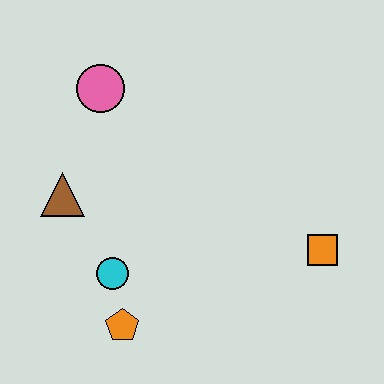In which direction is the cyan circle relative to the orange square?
The cyan circle is to the left of the orange square.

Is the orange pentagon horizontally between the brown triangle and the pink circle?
No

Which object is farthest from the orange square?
The pink circle is farthest from the orange square.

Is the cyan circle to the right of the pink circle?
Yes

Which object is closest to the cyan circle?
The orange pentagon is closest to the cyan circle.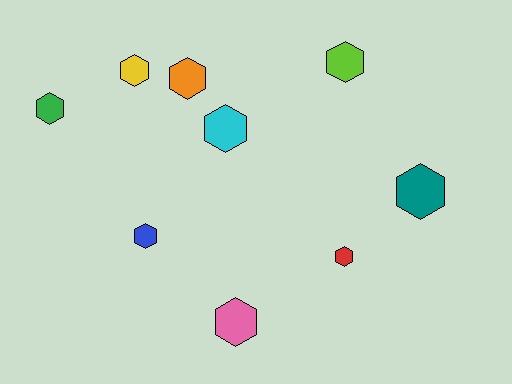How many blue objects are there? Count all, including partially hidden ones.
There is 1 blue object.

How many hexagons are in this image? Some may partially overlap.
There are 9 hexagons.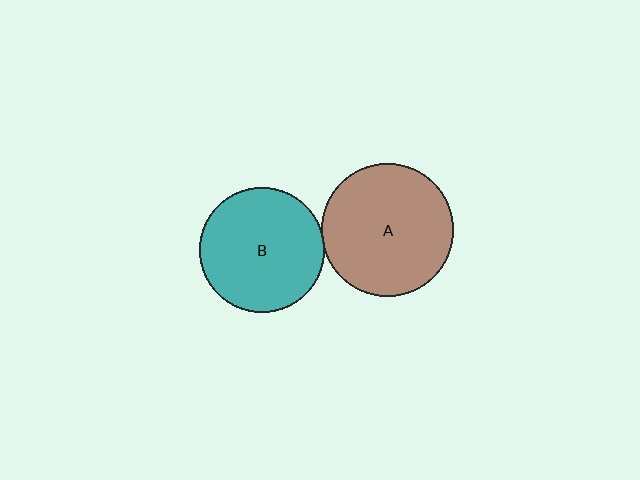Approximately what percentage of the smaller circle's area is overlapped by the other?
Approximately 5%.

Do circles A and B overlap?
Yes.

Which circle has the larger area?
Circle A (brown).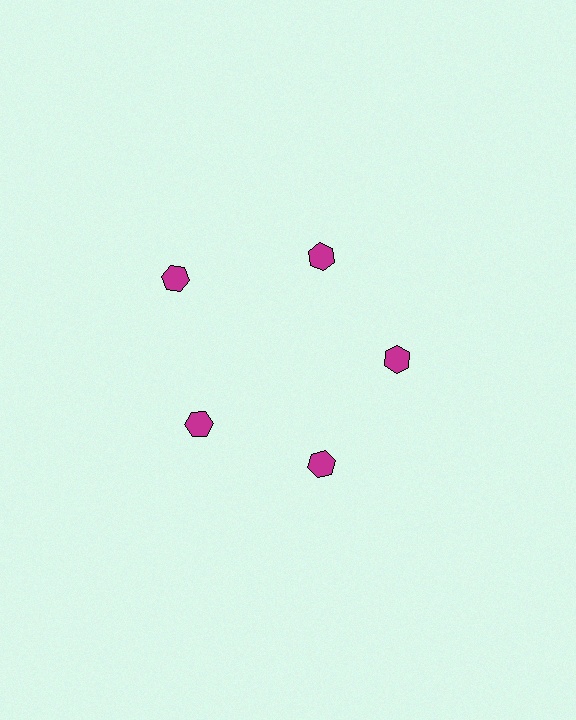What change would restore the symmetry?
The symmetry would be restored by moving it inward, back onto the ring so that all 5 hexagons sit at equal angles and equal distance from the center.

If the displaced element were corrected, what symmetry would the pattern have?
It would have 5-fold rotational symmetry — the pattern would map onto itself every 72 degrees.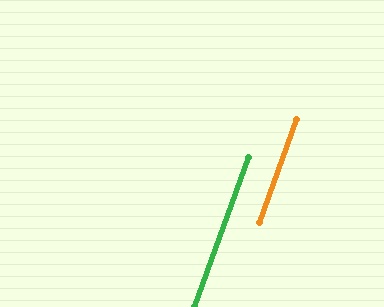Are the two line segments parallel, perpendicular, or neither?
Parallel — their directions differ by only 0.2°.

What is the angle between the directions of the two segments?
Approximately 0 degrees.